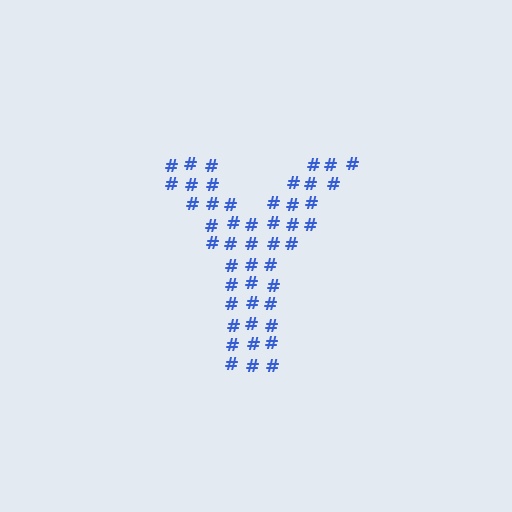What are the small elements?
The small elements are hash symbols.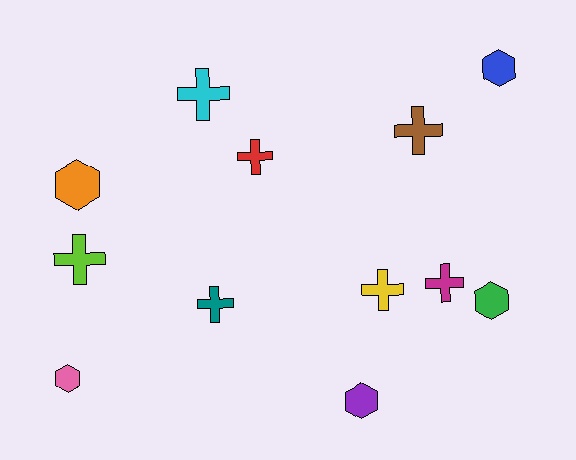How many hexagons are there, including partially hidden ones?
There are 5 hexagons.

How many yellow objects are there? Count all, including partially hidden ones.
There is 1 yellow object.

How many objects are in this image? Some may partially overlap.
There are 12 objects.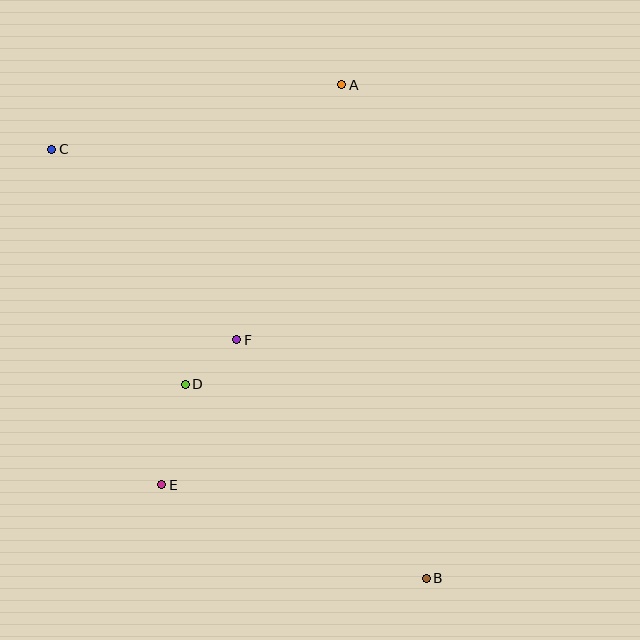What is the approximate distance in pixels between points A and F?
The distance between A and F is approximately 276 pixels.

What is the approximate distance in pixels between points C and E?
The distance between C and E is approximately 353 pixels.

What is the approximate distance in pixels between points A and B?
The distance between A and B is approximately 501 pixels.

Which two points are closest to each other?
Points D and F are closest to each other.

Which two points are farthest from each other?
Points B and C are farthest from each other.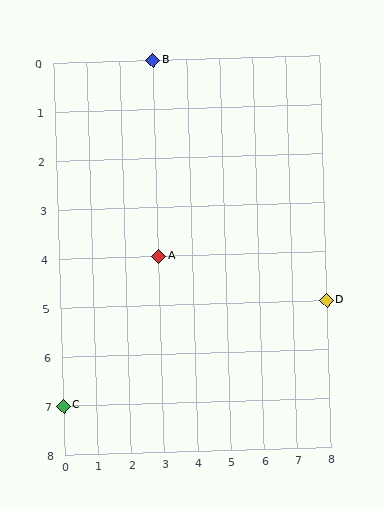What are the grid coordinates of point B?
Point B is at grid coordinates (3, 0).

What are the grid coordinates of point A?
Point A is at grid coordinates (3, 4).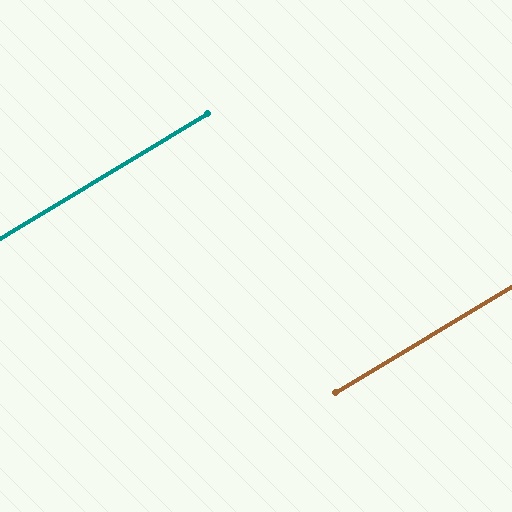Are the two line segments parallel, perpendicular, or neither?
Parallel — their directions differ by only 0.0°.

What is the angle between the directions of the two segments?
Approximately 0 degrees.